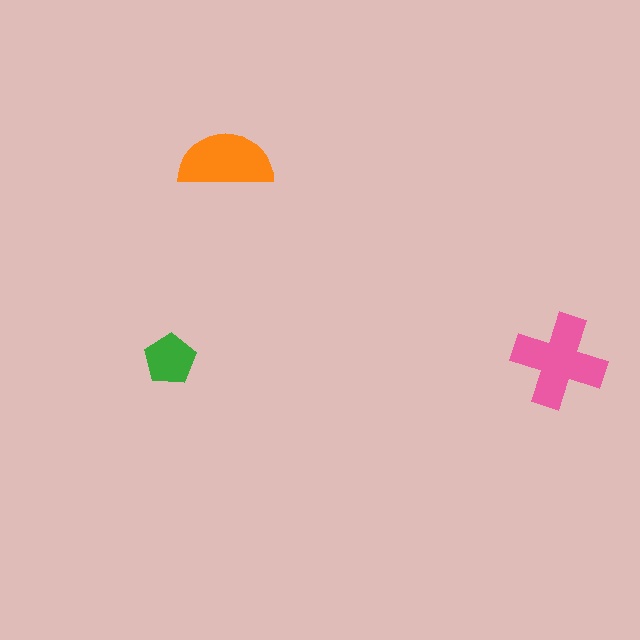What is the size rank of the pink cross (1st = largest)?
1st.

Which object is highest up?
The orange semicircle is topmost.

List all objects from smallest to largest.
The green pentagon, the orange semicircle, the pink cross.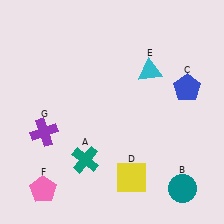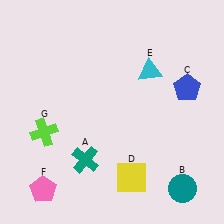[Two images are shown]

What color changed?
The cross (G) changed from purple in Image 1 to lime in Image 2.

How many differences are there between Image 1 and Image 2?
There is 1 difference between the two images.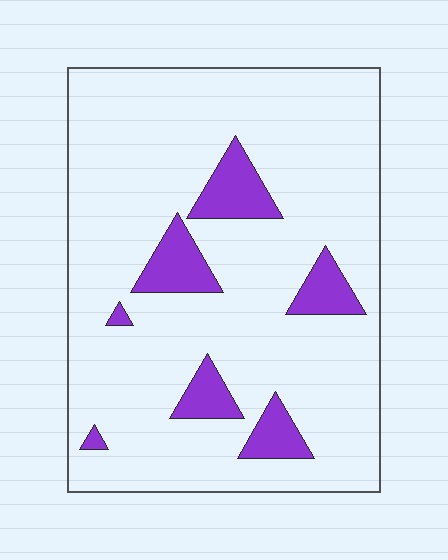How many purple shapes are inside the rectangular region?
7.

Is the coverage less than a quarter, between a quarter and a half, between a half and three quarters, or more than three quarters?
Less than a quarter.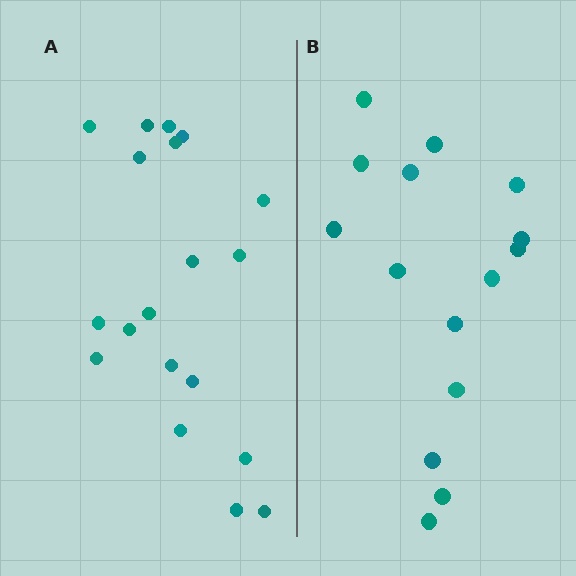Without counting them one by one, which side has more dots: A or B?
Region A (the left region) has more dots.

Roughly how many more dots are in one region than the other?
Region A has about 4 more dots than region B.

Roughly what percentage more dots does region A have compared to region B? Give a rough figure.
About 25% more.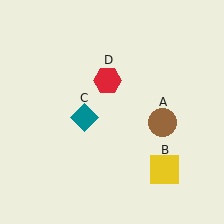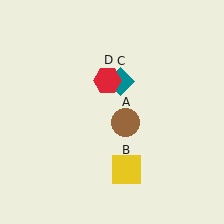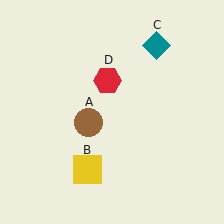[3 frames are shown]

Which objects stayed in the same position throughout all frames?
Red hexagon (object D) remained stationary.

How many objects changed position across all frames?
3 objects changed position: brown circle (object A), yellow square (object B), teal diamond (object C).